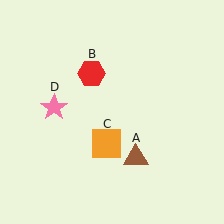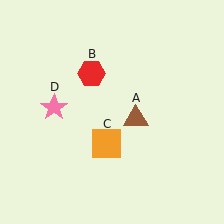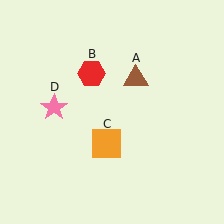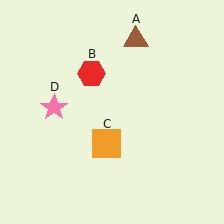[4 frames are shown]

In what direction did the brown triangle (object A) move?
The brown triangle (object A) moved up.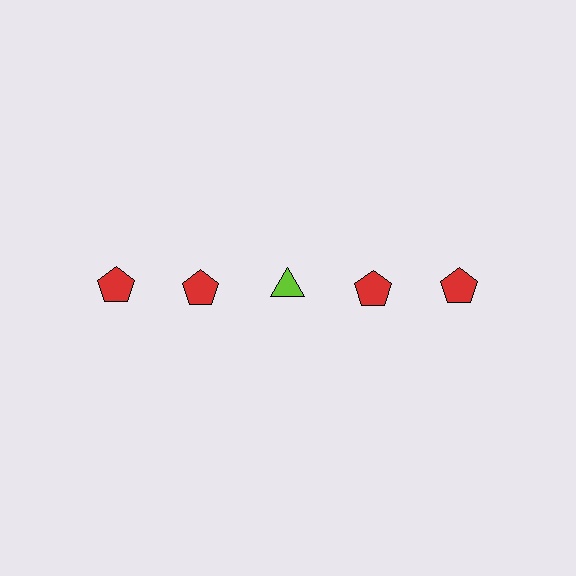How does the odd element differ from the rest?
It differs in both color (lime instead of red) and shape (triangle instead of pentagon).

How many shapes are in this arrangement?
There are 5 shapes arranged in a grid pattern.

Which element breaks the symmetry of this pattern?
The lime triangle in the top row, center column breaks the symmetry. All other shapes are red pentagons.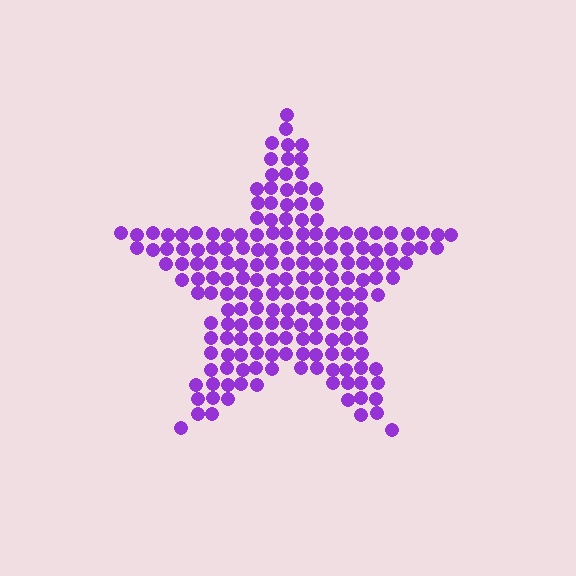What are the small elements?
The small elements are circles.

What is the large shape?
The large shape is a star.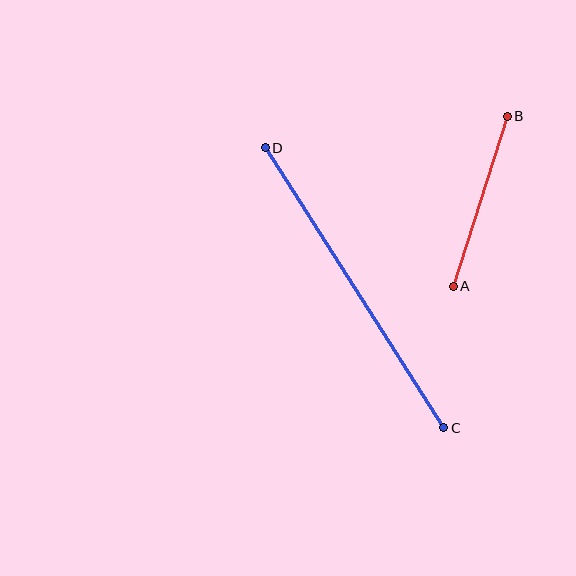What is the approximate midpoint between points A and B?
The midpoint is at approximately (480, 201) pixels.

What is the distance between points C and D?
The distance is approximately 332 pixels.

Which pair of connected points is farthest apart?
Points C and D are farthest apart.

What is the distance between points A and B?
The distance is approximately 178 pixels.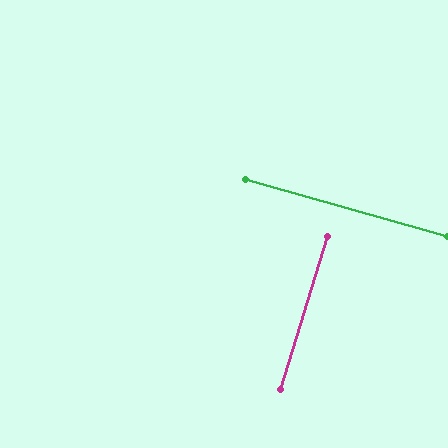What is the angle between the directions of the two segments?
Approximately 89 degrees.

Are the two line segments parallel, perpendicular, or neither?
Perpendicular — they meet at approximately 89°.